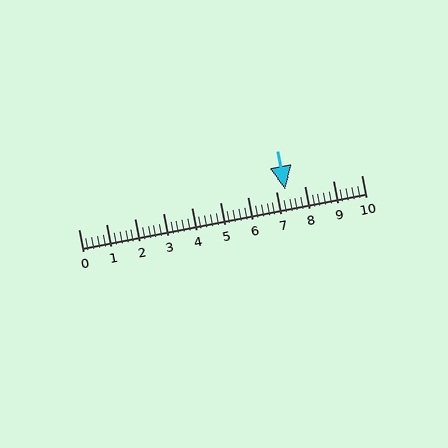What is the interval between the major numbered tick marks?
The major tick marks are spaced 1 units apart.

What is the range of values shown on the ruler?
The ruler shows values from 0 to 10.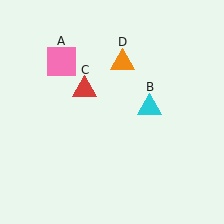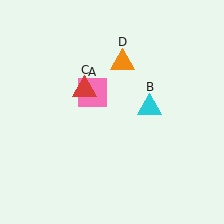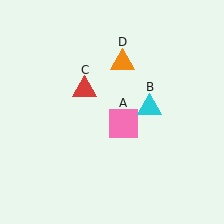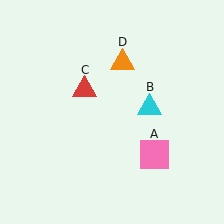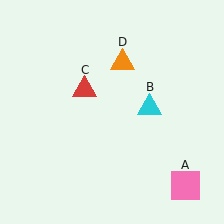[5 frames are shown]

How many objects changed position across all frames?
1 object changed position: pink square (object A).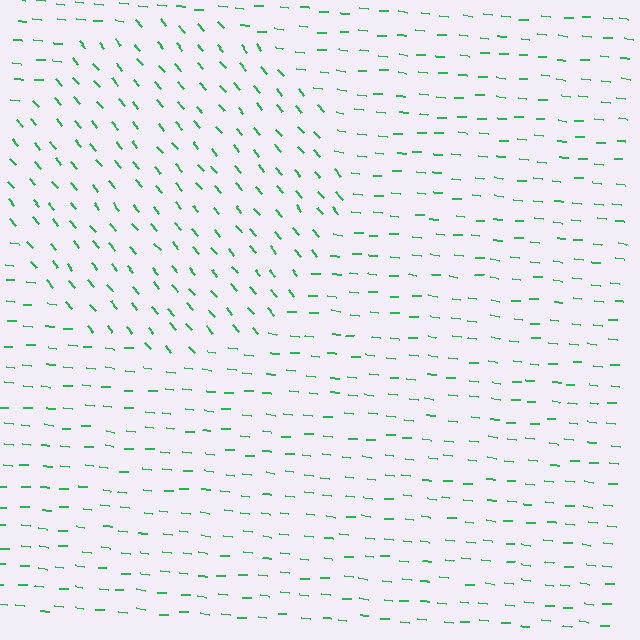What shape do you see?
I see a circle.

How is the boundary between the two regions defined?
The boundary is defined purely by a change in line orientation (approximately 45 degrees difference). All lines are the same color and thickness.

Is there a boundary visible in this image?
Yes, there is a texture boundary formed by a change in line orientation.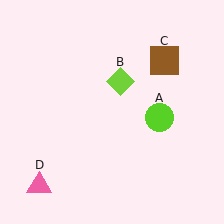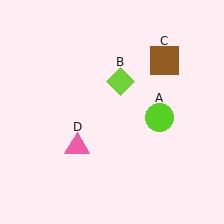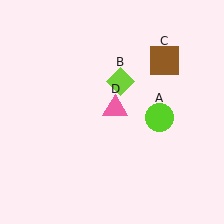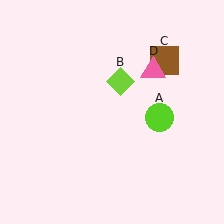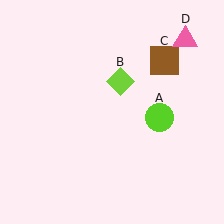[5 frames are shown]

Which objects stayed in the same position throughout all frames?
Lime circle (object A) and lime diamond (object B) and brown square (object C) remained stationary.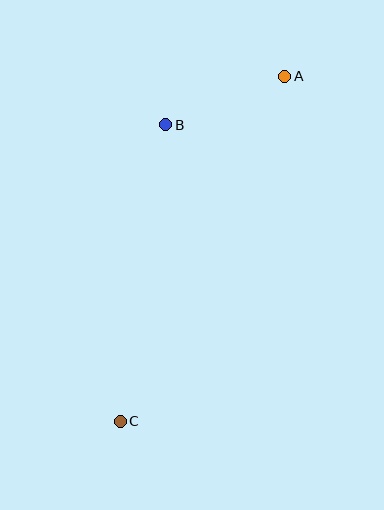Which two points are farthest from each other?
Points A and C are farthest from each other.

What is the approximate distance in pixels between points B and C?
The distance between B and C is approximately 300 pixels.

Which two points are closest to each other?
Points A and B are closest to each other.